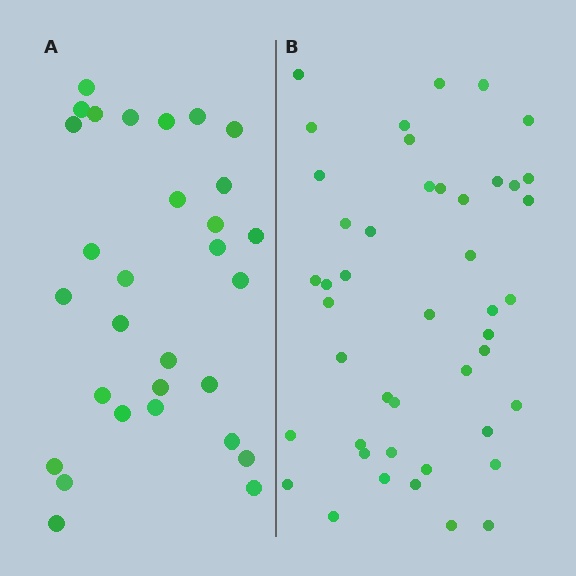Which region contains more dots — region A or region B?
Region B (the right region) has more dots.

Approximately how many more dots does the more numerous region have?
Region B has approximately 15 more dots than region A.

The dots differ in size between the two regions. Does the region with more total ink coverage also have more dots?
No. Region A has more total ink coverage because its dots are larger, but region B actually contains more individual dots. Total area can be misleading — the number of items is what matters here.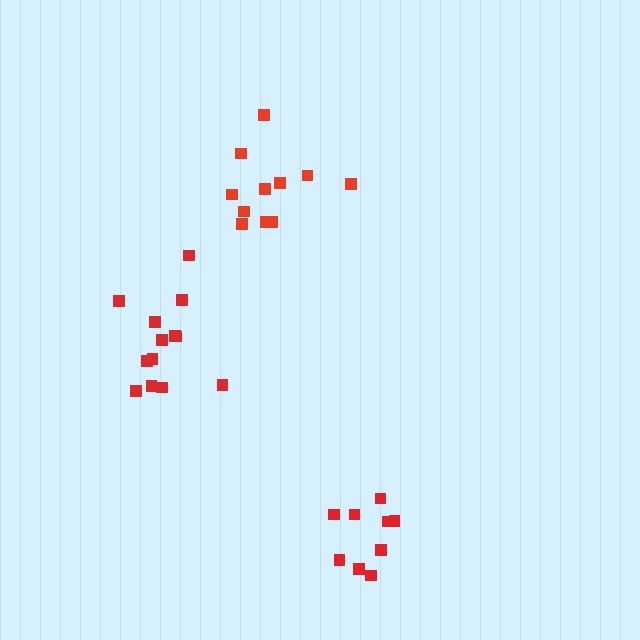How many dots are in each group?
Group 1: 13 dots, Group 2: 9 dots, Group 3: 11 dots (33 total).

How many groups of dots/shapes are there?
There are 3 groups.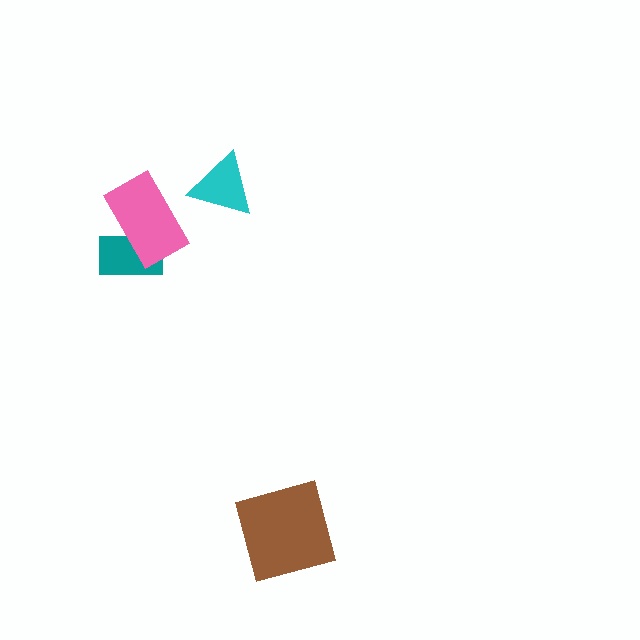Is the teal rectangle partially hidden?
Yes, it is partially covered by another shape.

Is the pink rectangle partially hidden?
No, no other shape covers it.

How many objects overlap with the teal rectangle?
1 object overlaps with the teal rectangle.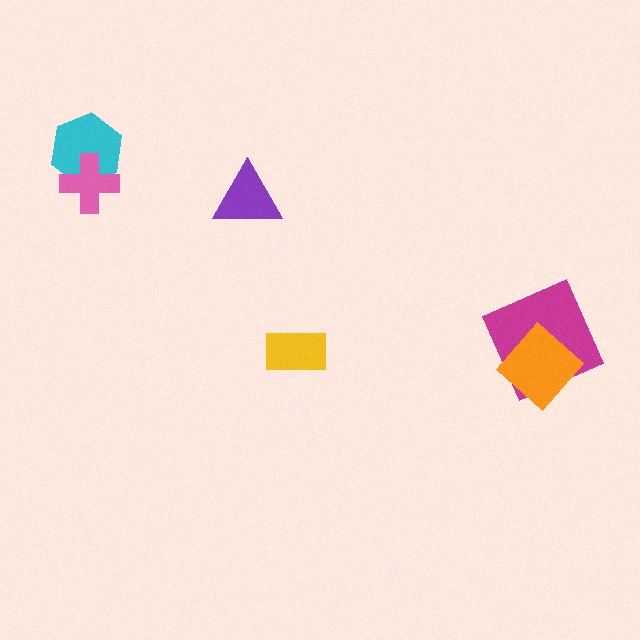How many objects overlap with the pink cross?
1 object overlaps with the pink cross.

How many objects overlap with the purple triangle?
0 objects overlap with the purple triangle.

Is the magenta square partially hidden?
Yes, it is partially covered by another shape.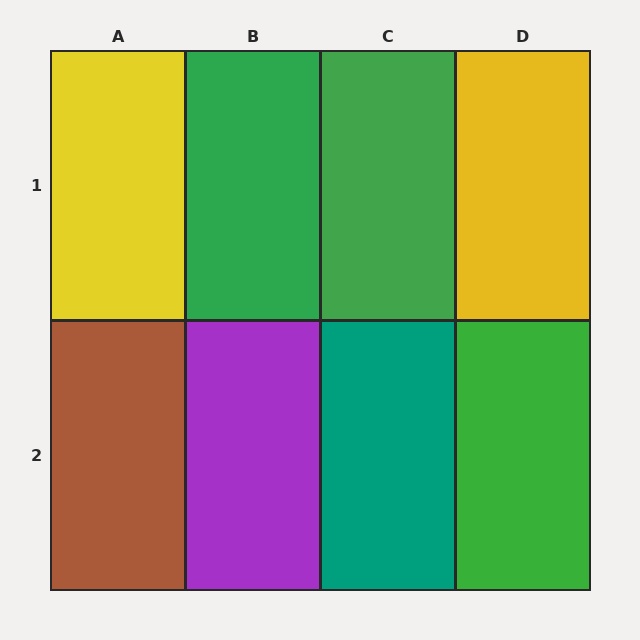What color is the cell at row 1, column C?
Green.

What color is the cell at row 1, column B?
Green.